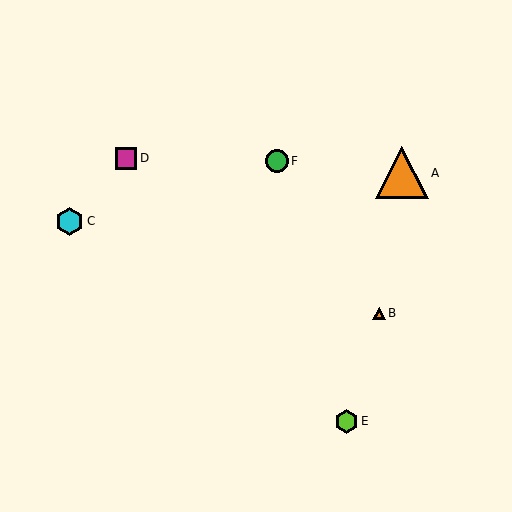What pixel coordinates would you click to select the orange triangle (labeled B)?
Click at (379, 313) to select the orange triangle B.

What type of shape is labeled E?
Shape E is a lime hexagon.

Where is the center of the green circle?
The center of the green circle is at (277, 161).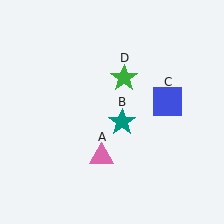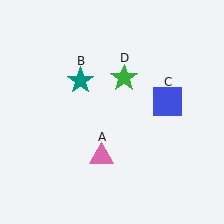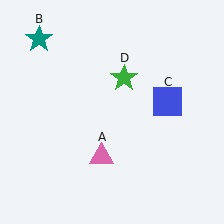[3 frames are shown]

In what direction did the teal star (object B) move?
The teal star (object B) moved up and to the left.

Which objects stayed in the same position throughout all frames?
Pink triangle (object A) and blue square (object C) and green star (object D) remained stationary.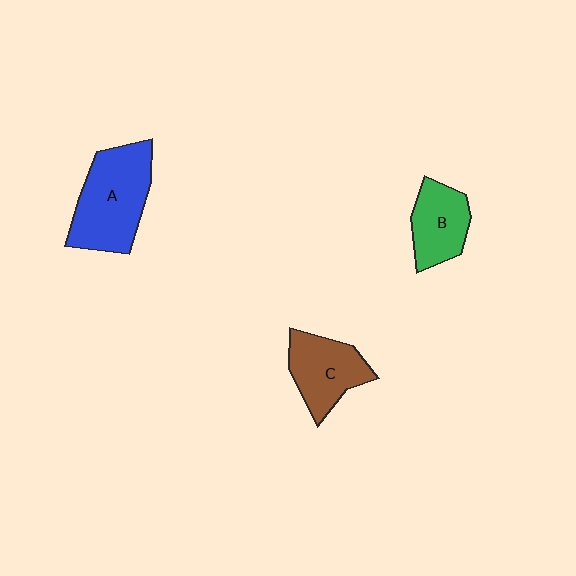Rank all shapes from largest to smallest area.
From largest to smallest: A (blue), C (brown), B (green).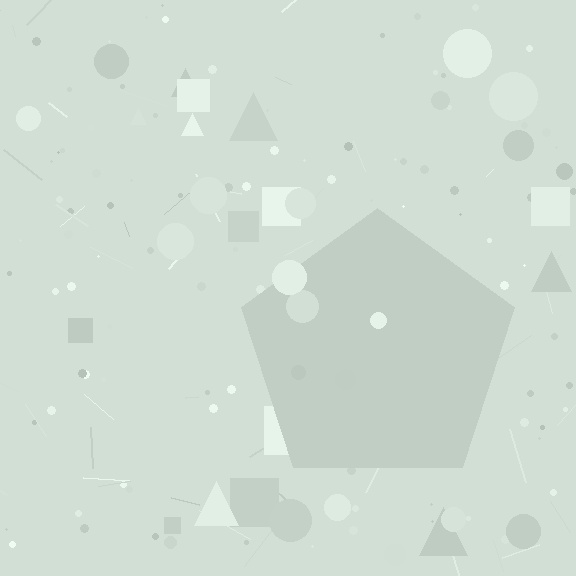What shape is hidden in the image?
A pentagon is hidden in the image.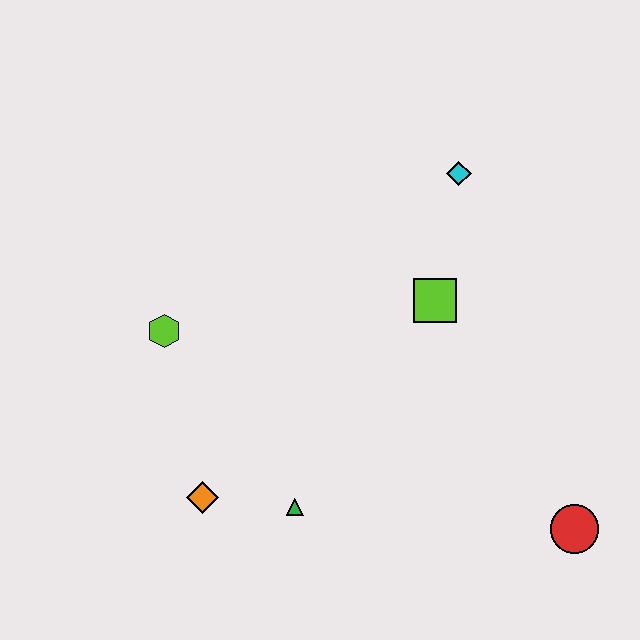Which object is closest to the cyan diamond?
The lime square is closest to the cyan diamond.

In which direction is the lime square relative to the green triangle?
The lime square is above the green triangle.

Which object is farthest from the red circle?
The lime hexagon is farthest from the red circle.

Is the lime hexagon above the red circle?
Yes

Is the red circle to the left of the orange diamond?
No